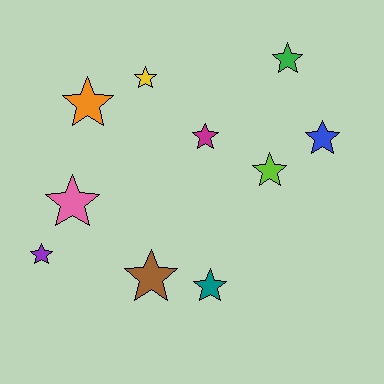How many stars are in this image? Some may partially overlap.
There are 10 stars.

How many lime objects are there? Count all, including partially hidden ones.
There is 1 lime object.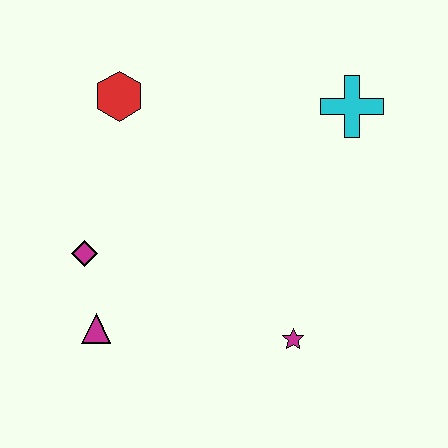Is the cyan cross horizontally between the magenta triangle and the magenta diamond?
No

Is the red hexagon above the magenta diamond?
Yes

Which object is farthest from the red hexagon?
The magenta star is farthest from the red hexagon.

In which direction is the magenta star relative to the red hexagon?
The magenta star is below the red hexagon.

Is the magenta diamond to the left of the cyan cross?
Yes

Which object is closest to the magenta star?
The magenta triangle is closest to the magenta star.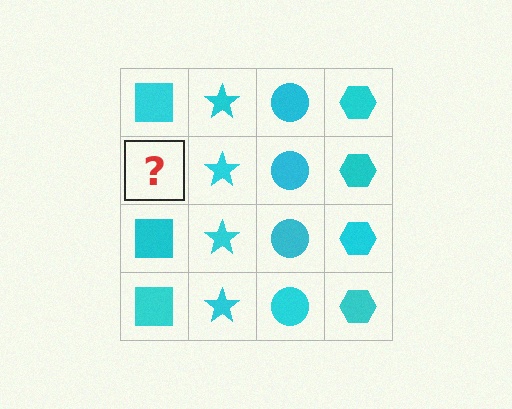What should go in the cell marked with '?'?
The missing cell should contain a cyan square.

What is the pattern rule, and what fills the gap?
The rule is that each column has a consistent shape. The gap should be filled with a cyan square.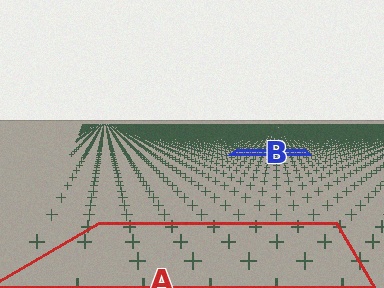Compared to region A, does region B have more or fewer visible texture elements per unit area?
Region B has more texture elements per unit area — they are packed more densely because it is farther away.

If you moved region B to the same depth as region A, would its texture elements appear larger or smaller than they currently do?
They would appear larger. At a closer depth, the same texture elements are projected at a bigger on-screen size.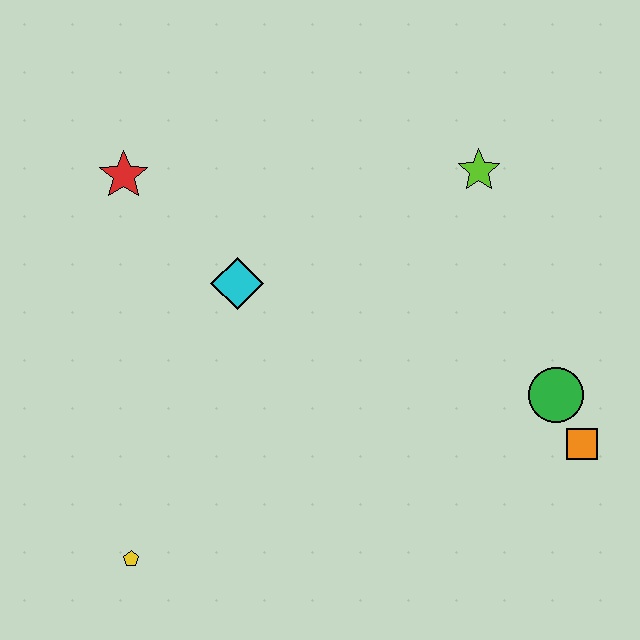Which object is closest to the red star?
The cyan diamond is closest to the red star.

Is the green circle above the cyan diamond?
No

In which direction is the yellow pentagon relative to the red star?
The yellow pentagon is below the red star.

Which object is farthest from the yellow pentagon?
The lime star is farthest from the yellow pentagon.